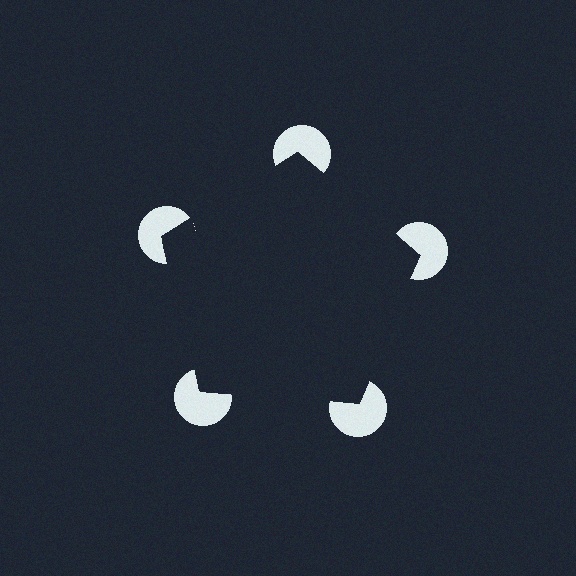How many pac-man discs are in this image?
There are 5 — one at each vertex of the illusory pentagon.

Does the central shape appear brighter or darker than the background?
It typically appears slightly darker than the background, even though no actual brightness change is drawn.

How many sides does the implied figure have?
5 sides.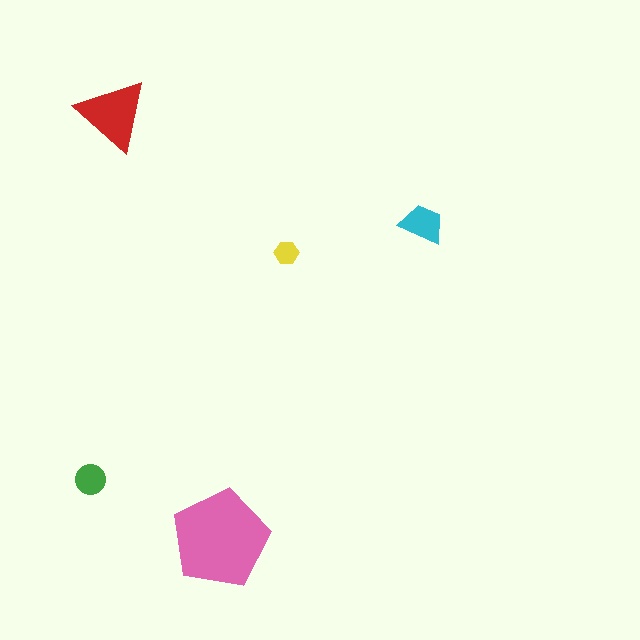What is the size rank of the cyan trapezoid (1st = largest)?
3rd.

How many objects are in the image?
There are 5 objects in the image.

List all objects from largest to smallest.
The pink pentagon, the red triangle, the cyan trapezoid, the green circle, the yellow hexagon.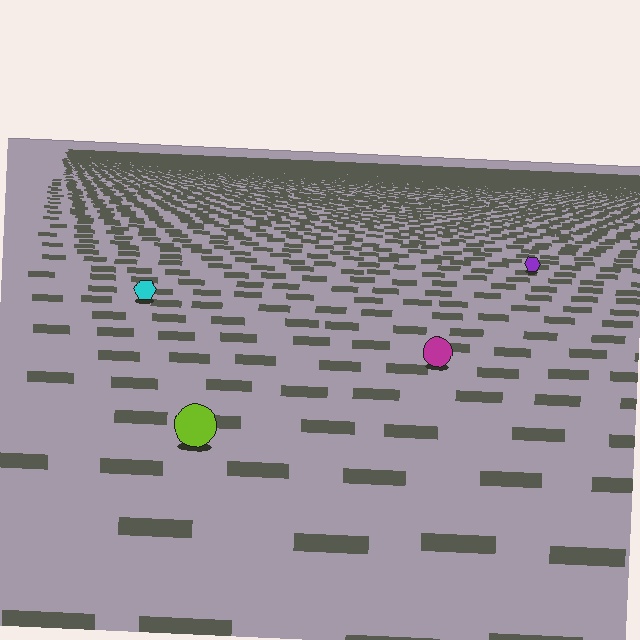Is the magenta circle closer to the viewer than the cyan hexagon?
Yes. The magenta circle is closer — you can tell from the texture gradient: the ground texture is coarser near it.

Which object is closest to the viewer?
The lime circle is closest. The texture marks near it are larger and more spread out.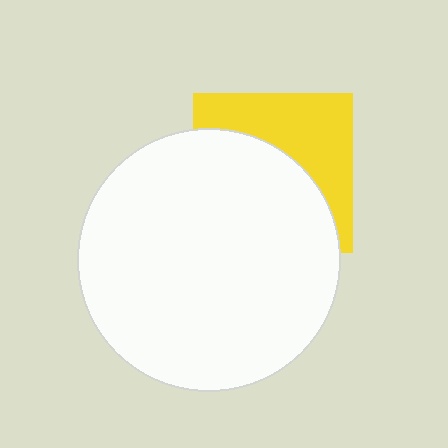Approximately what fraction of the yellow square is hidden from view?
Roughly 58% of the yellow square is hidden behind the white circle.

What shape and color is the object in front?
The object in front is a white circle.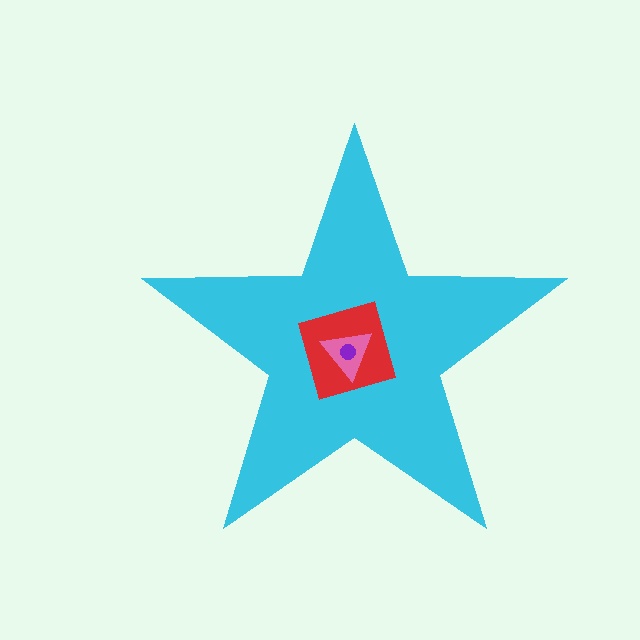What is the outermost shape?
The cyan star.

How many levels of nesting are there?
4.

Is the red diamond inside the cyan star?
Yes.